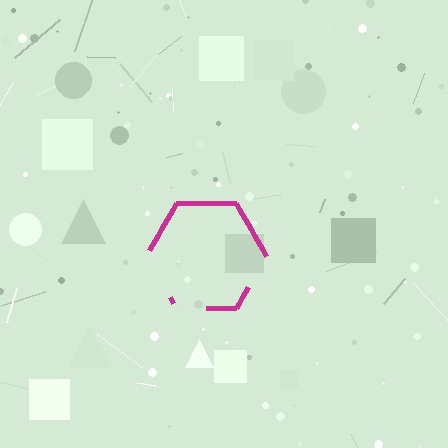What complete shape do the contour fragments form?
The contour fragments form a hexagon.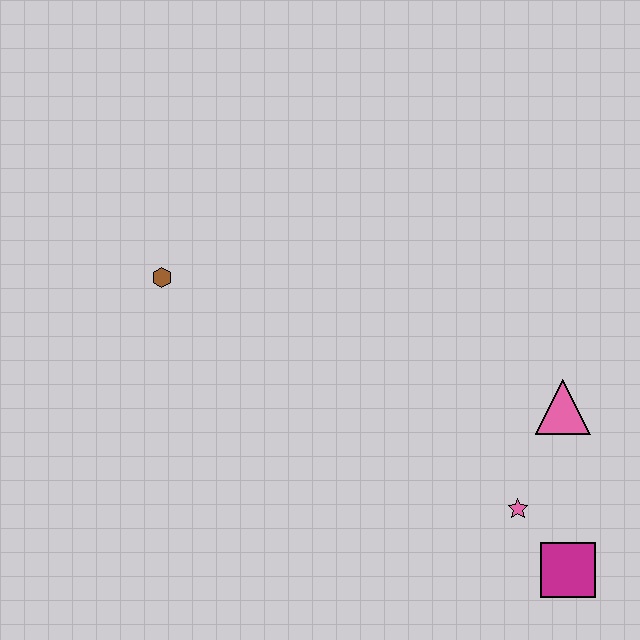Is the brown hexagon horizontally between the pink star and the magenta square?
No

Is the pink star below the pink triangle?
Yes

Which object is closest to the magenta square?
The pink star is closest to the magenta square.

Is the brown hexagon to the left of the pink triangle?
Yes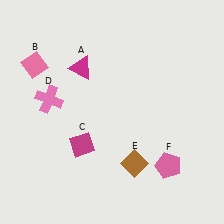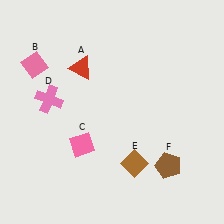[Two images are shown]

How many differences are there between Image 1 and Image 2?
There are 3 differences between the two images.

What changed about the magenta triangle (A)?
In Image 1, A is magenta. In Image 2, it changed to red.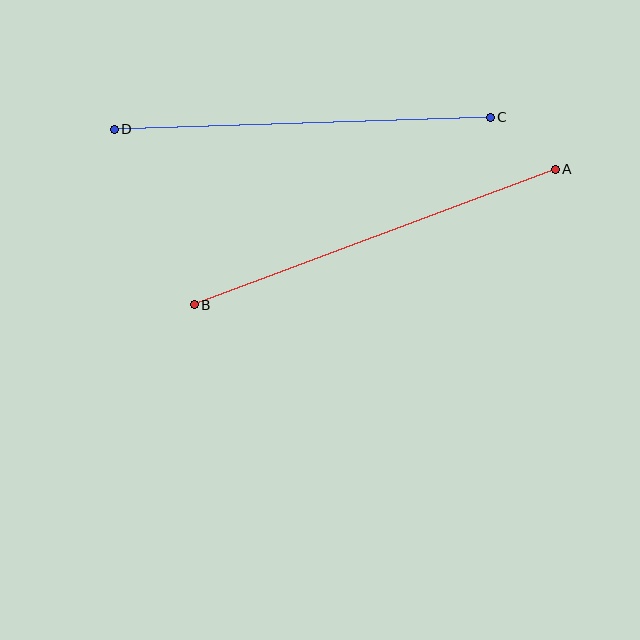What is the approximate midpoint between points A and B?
The midpoint is at approximately (375, 237) pixels.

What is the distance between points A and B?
The distance is approximately 386 pixels.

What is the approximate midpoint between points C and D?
The midpoint is at approximately (302, 123) pixels.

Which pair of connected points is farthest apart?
Points A and B are farthest apart.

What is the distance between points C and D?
The distance is approximately 376 pixels.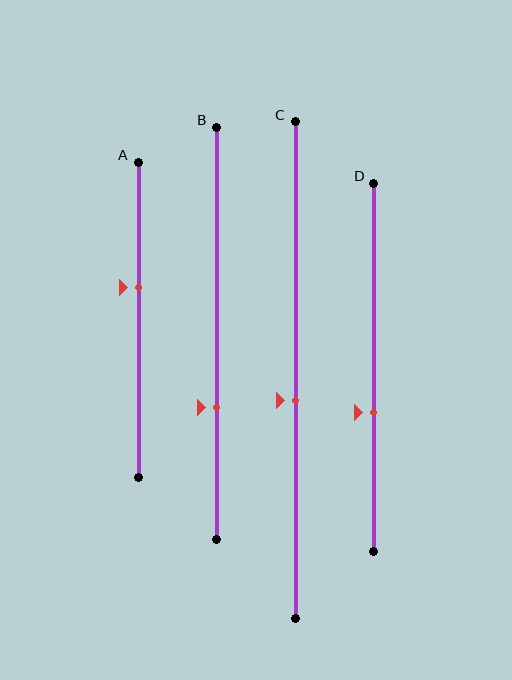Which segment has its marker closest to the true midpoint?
Segment C has its marker closest to the true midpoint.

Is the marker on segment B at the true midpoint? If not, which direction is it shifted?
No, the marker on segment B is shifted downward by about 18% of the segment length.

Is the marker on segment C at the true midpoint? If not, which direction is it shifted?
No, the marker on segment C is shifted downward by about 6% of the segment length.